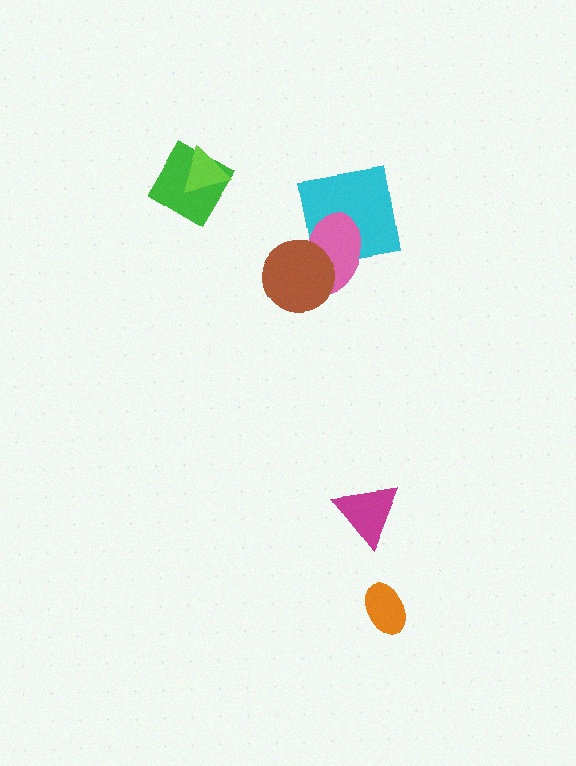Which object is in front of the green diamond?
The lime triangle is in front of the green diamond.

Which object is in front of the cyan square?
The pink ellipse is in front of the cyan square.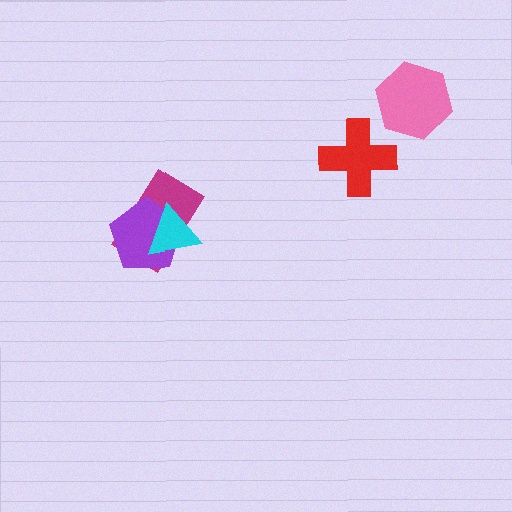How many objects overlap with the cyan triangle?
2 objects overlap with the cyan triangle.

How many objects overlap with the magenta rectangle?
2 objects overlap with the magenta rectangle.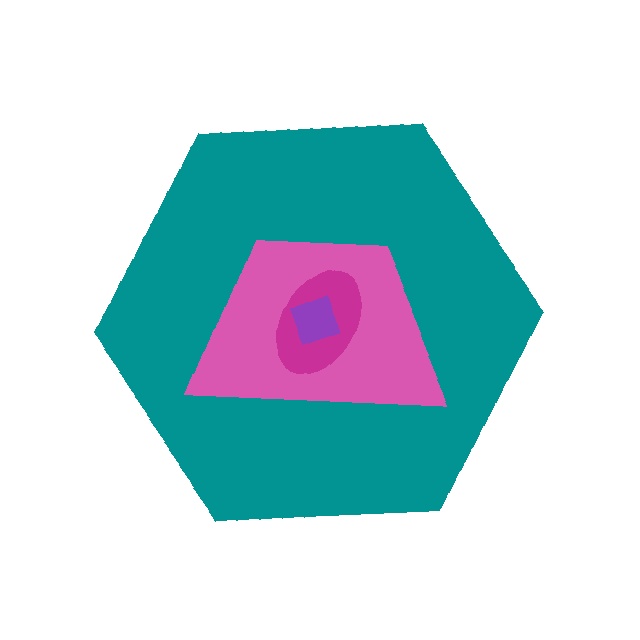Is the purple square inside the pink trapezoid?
Yes.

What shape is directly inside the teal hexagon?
The pink trapezoid.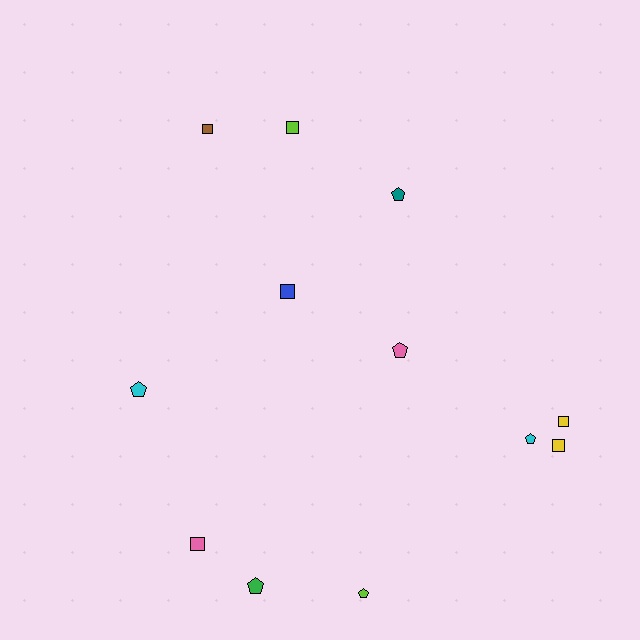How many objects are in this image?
There are 12 objects.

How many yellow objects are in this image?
There are 2 yellow objects.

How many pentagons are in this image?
There are 6 pentagons.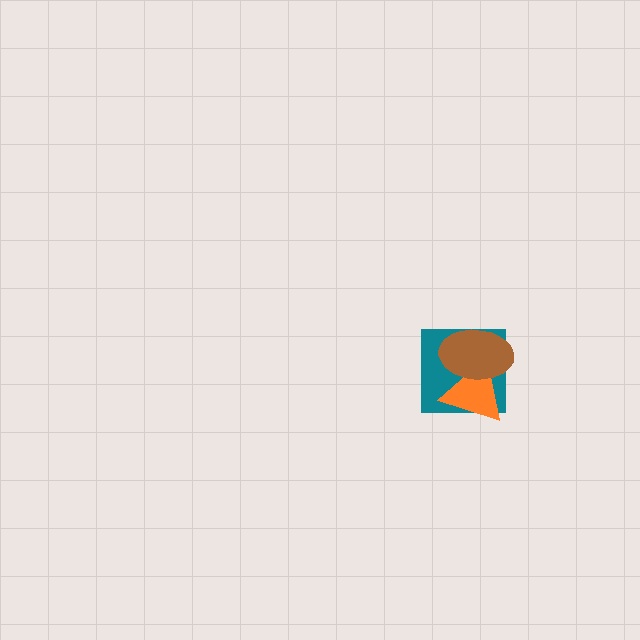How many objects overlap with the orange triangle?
2 objects overlap with the orange triangle.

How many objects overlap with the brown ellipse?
2 objects overlap with the brown ellipse.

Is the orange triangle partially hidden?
Yes, it is partially covered by another shape.